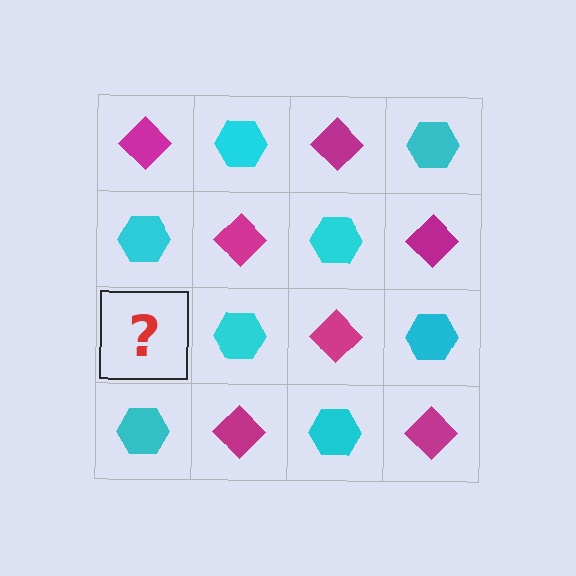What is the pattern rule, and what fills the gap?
The rule is that it alternates magenta diamond and cyan hexagon in a checkerboard pattern. The gap should be filled with a magenta diamond.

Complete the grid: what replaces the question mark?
The question mark should be replaced with a magenta diamond.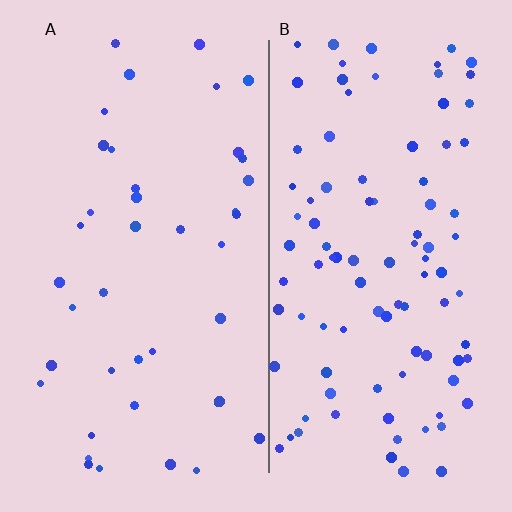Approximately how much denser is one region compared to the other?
Approximately 2.4× — region B over region A.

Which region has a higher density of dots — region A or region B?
B (the right).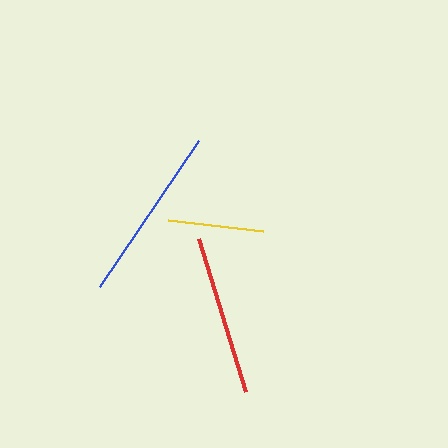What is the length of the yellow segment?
The yellow segment is approximately 96 pixels long.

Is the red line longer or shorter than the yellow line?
The red line is longer than the yellow line.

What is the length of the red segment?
The red segment is approximately 160 pixels long.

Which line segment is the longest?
The blue line is the longest at approximately 177 pixels.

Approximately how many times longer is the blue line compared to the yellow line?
The blue line is approximately 1.8 times the length of the yellow line.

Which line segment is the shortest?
The yellow line is the shortest at approximately 96 pixels.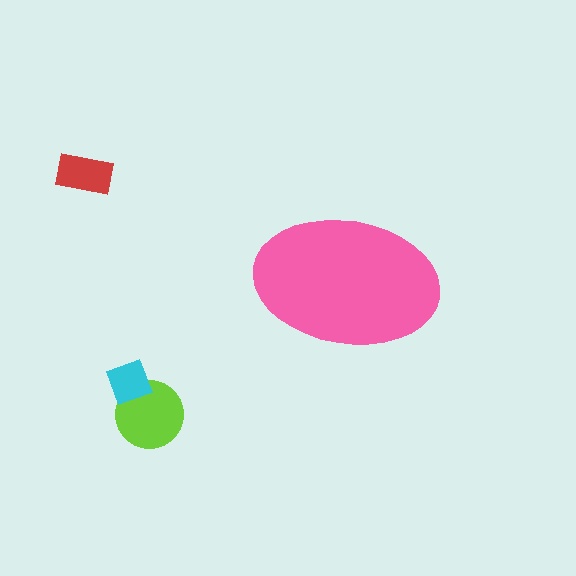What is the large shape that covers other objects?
A pink ellipse.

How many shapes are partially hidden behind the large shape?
0 shapes are partially hidden.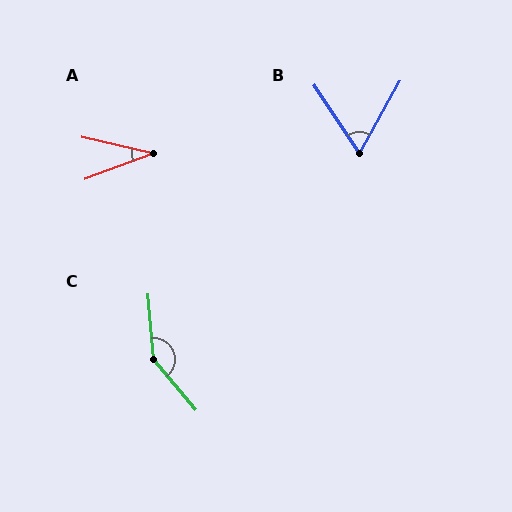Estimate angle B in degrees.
Approximately 63 degrees.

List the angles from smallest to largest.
A (34°), B (63°), C (145°).